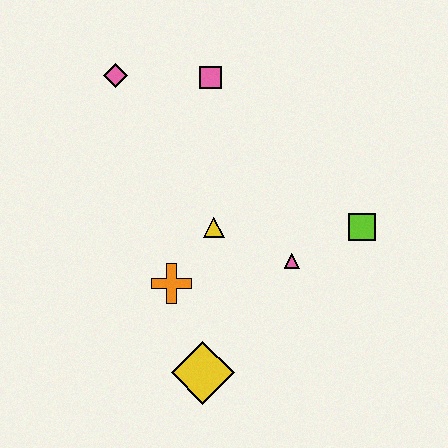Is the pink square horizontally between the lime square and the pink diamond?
Yes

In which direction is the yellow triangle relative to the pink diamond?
The yellow triangle is below the pink diamond.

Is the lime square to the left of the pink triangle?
No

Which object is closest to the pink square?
The pink diamond is closest to the pink square.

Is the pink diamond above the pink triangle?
Yes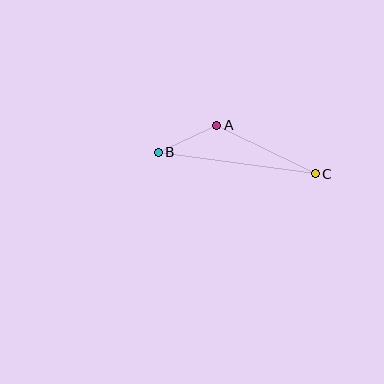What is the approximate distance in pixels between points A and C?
The distance between A and C is approximately 110 pixels.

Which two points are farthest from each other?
Points B and C are farthest from each other.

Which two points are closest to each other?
Points A and B are closest to each other.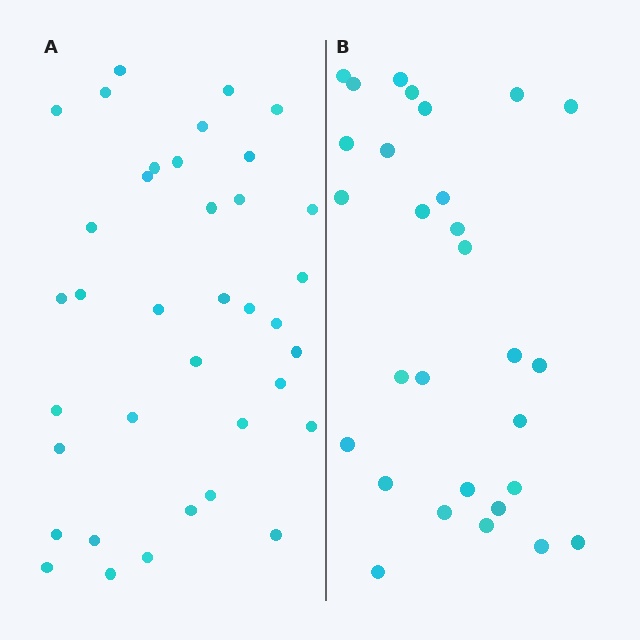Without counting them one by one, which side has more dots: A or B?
Region A (the left region) has more dots.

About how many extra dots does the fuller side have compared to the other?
Region A has roughly 8 or so more dots than region B.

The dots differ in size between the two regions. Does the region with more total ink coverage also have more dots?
No. Region B has more total ink coverage because its dots are larger, but region A actually contains more individual dots. Total area can be misleading — the number of items is what matters here.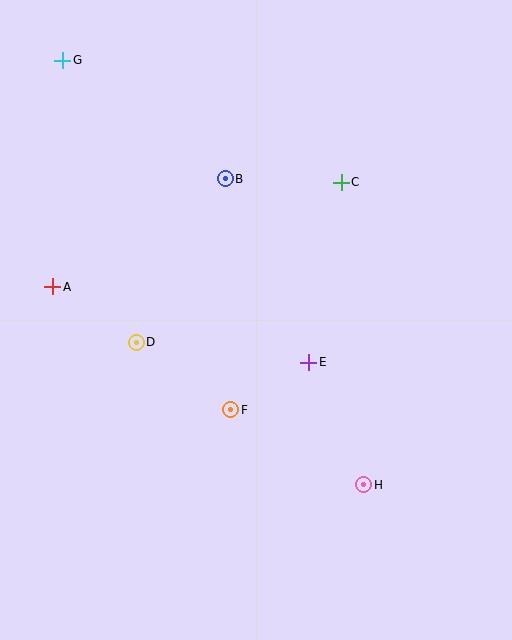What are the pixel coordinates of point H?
Point H is at (364, 485).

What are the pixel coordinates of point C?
Point C is at (341, 182).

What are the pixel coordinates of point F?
Point F is at (231, 410).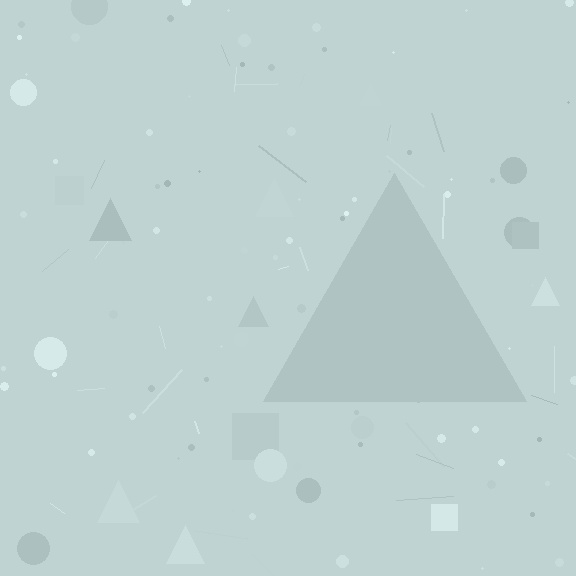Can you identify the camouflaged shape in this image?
The camouflaged shape is a triangle.